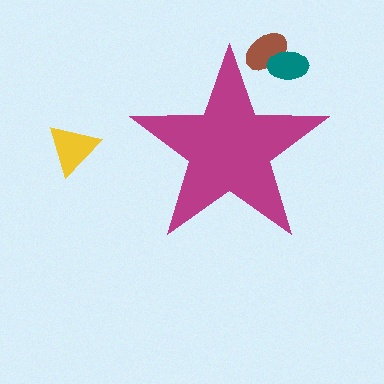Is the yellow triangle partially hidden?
No, the yellow triangle is fully visible.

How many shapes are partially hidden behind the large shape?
2 shapes are partially hidden.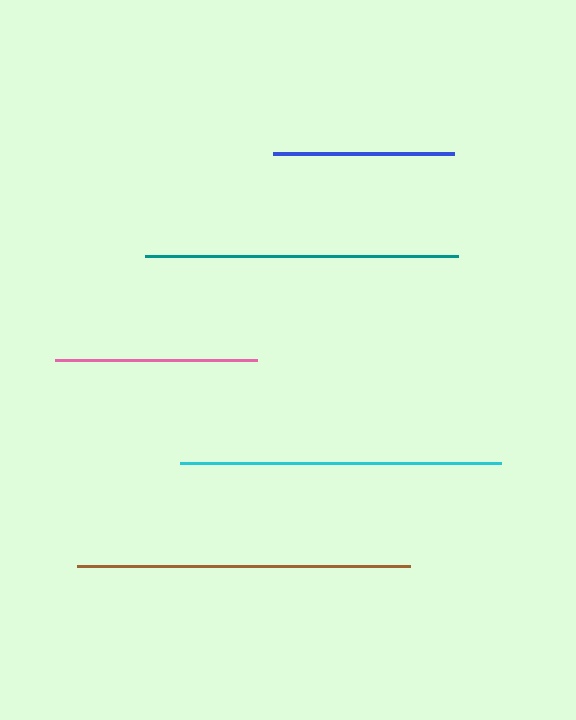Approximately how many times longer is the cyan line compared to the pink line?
The cyan line is approximately 1.6 times the length of the pink line.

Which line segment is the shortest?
The blue line is the shortest at approximately 181 pixels.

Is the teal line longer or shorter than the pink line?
The teal line is longer than the pink line.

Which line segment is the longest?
The brown line is the longest at approximately 334 pixels.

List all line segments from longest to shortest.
From longest to shortest: brown, cyan, teal, pink, blue.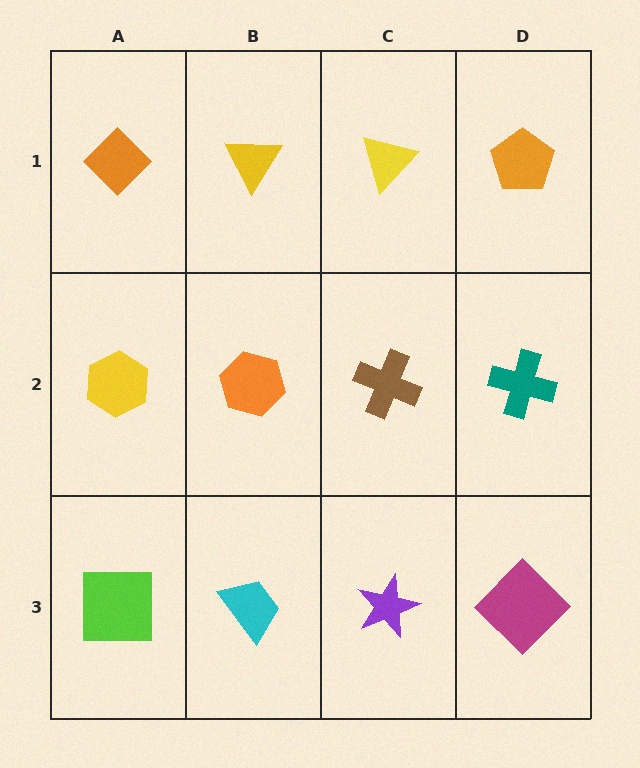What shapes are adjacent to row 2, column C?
A yellow triangle (row 1, column C), a purple star (row 3, column C), an orange hexagon (row 2, column B), a teal cross (row 2, column D).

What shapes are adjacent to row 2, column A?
An orange diamond (row 1, column A), a lime square (row 3, column A), an orange hexagon (row 2, column B).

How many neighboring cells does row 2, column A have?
3.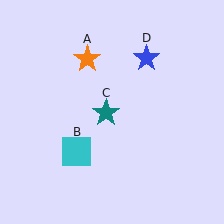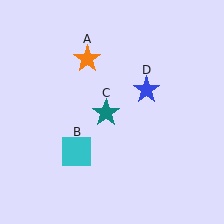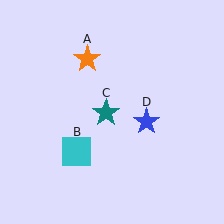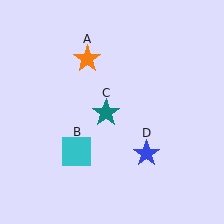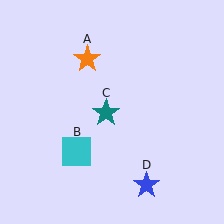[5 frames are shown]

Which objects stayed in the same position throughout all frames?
Orange star (object A) and cyan square (object B) and teal star (object C) remained stationary.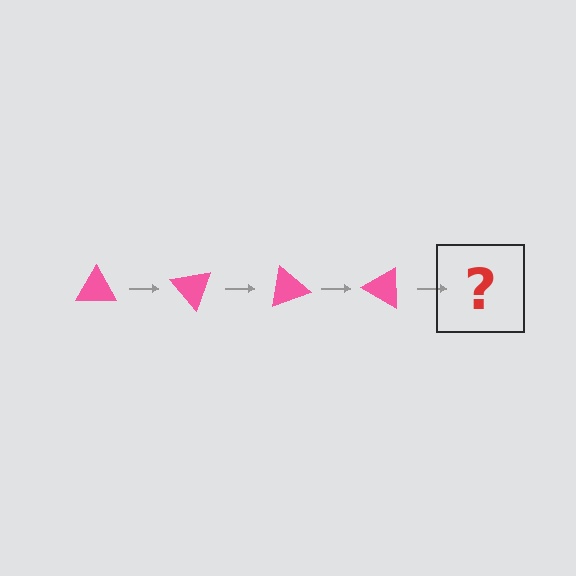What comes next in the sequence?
The next element should be a pink triangle rotated 200 degrees.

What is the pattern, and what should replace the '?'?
The pattern is that the triangle rotates 50 degrees each step. The '?' should be a pink triangle rotated 200 degrees.